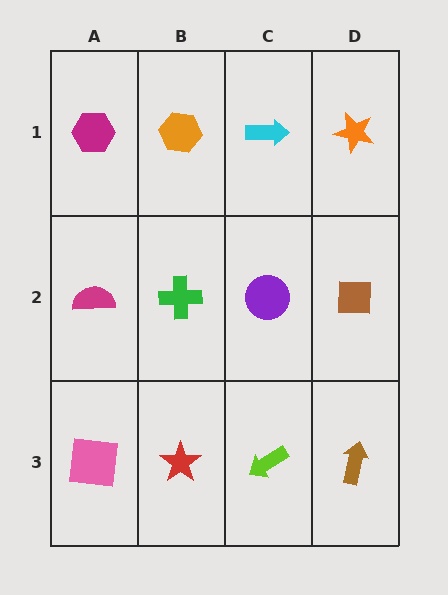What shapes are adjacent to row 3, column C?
A purple circle (row 2, column C), a red star (row 3, column B), a brown arrow (row 3, column D).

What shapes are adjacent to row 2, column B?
An orange hexagon (row 1, column B), a red star (row 3, column B), a magenta semicircle (row 2, column A), a purple circle (row 2, column C).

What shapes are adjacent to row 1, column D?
A brown square (row 2, column D), a cyan arrow (row 1, column C).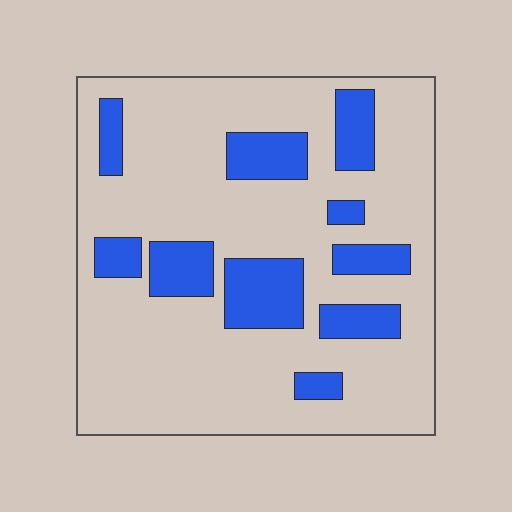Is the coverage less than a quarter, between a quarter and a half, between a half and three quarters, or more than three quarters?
Less than a quarter.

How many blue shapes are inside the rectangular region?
10.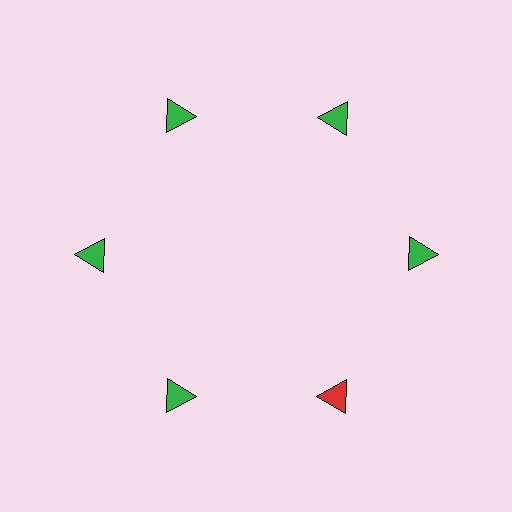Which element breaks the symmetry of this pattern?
The red triangle at roughly the 5 o'clock position breaks the symmetry. All other shapes are green triangles.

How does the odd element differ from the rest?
It has a different color: red instead of green.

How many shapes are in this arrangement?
There are 6 shapes arranged in a ring pattern.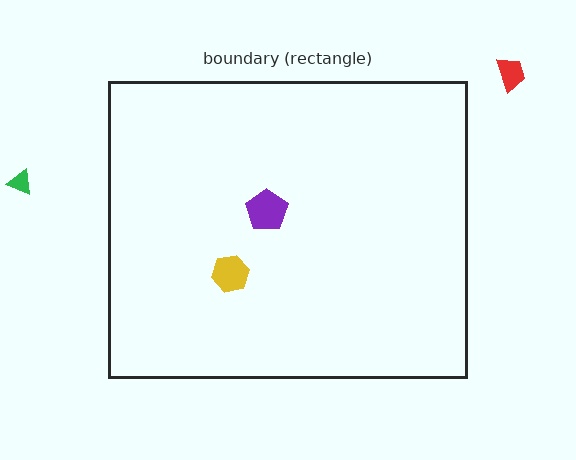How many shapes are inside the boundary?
2 inside, 2 outside.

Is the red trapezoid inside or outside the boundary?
Outside.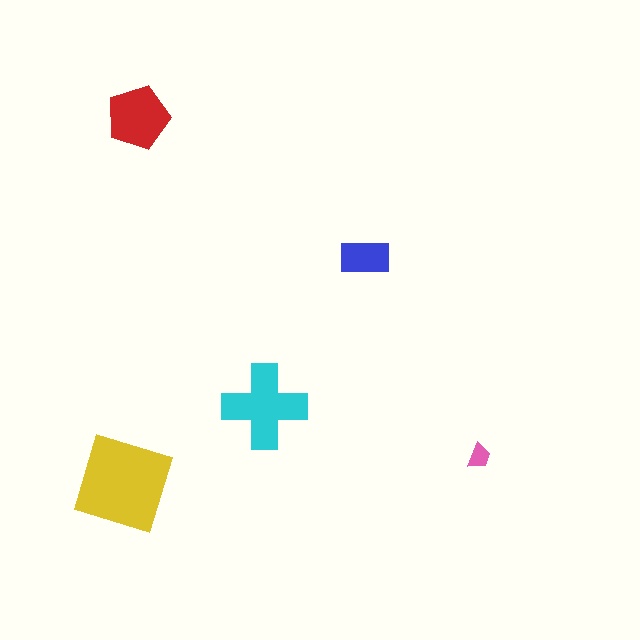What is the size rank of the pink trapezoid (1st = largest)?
5th.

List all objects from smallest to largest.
The pink trapezoid, the blue rectangle, the red pentagon, the cyan cross, the yellow diamond.